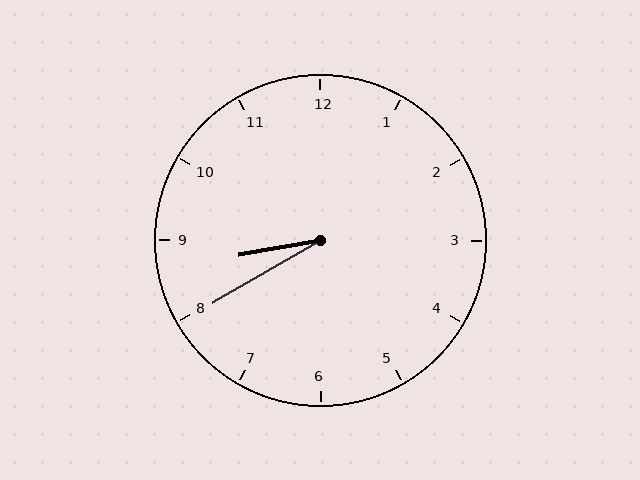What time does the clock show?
8:40.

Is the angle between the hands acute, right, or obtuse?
It is acute.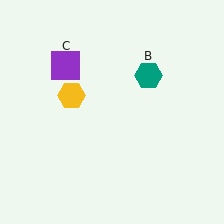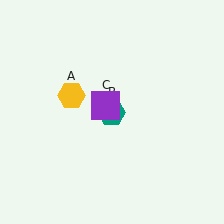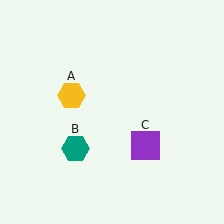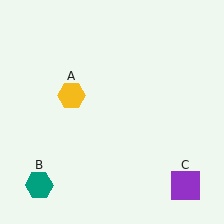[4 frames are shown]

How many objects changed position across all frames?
2 objects changed position: teal hexagon (object B), purple square (object C).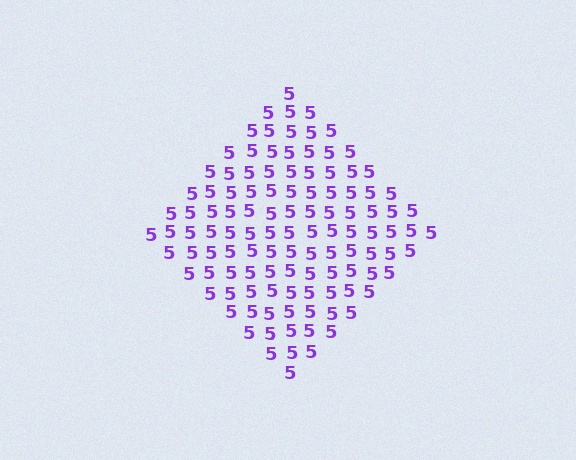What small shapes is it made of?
It is made of small digit 5's.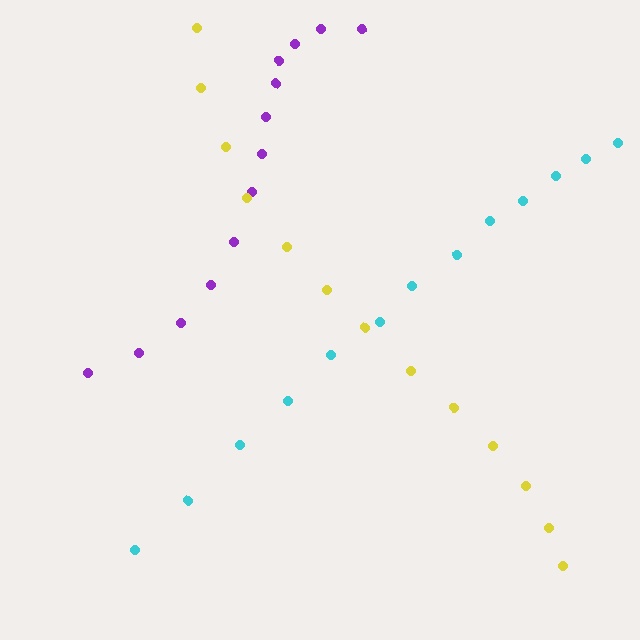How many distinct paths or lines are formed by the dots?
There are 3 distinct paths.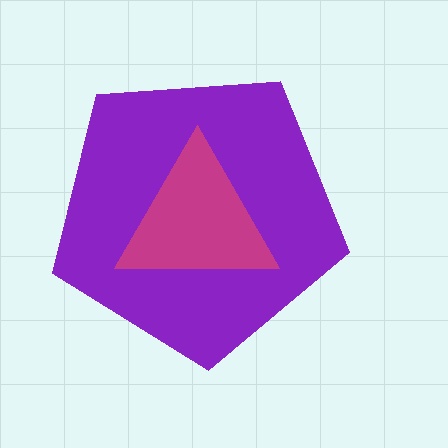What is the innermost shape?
The magenta triangle.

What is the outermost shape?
The purple pentagon.